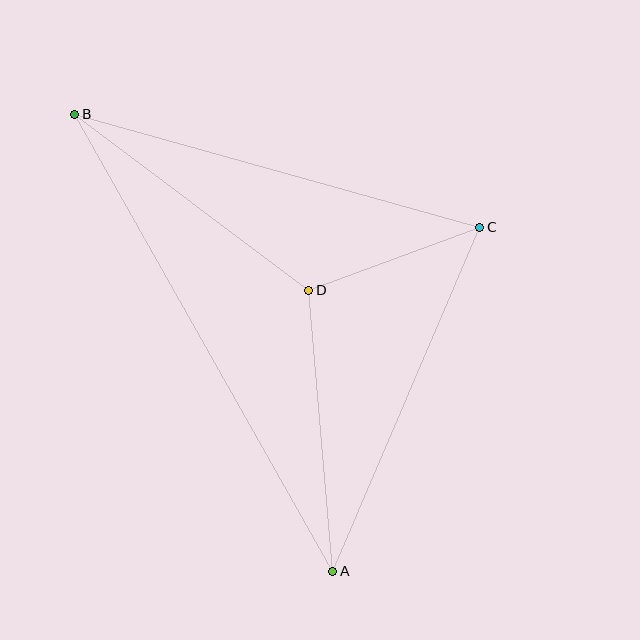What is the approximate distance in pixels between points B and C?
The distance between B and C is approximately 420 pixels.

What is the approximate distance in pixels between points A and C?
The distance between A and C is approximately 374 pixels.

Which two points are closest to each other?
Points C and D are closest to each other.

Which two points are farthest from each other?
Points A and B are farthest from each other.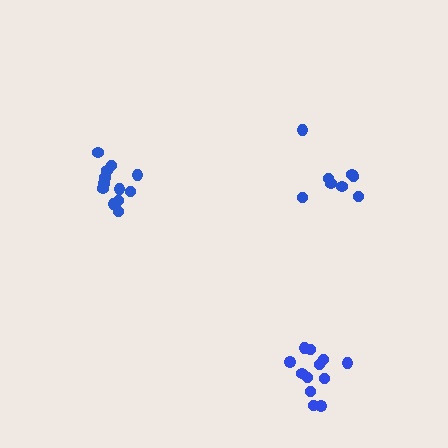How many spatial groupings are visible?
There are 3 spatial groupings.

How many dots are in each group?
Group 1: 8 dots, Group 2: 12 dots, Group 3: 12 dots (32 total).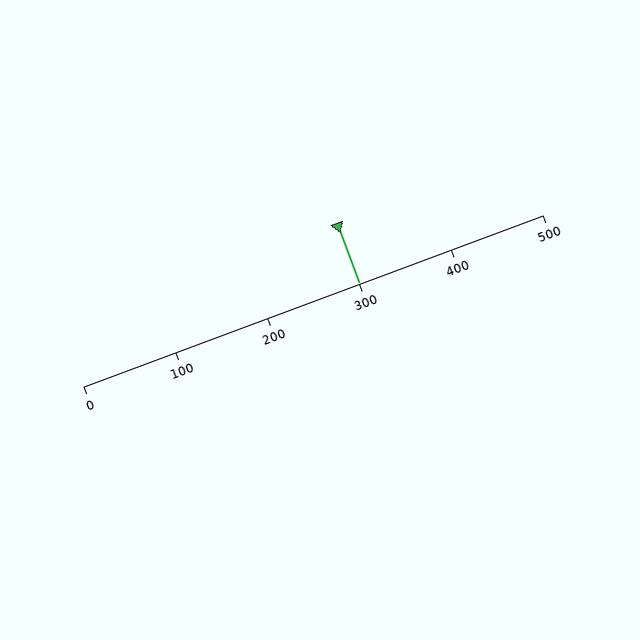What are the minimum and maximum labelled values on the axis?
The axis runs from 0 to 500.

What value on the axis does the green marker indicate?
The marker indicates approximately 300.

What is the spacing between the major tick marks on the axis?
The major ticks are spaced 100 apart.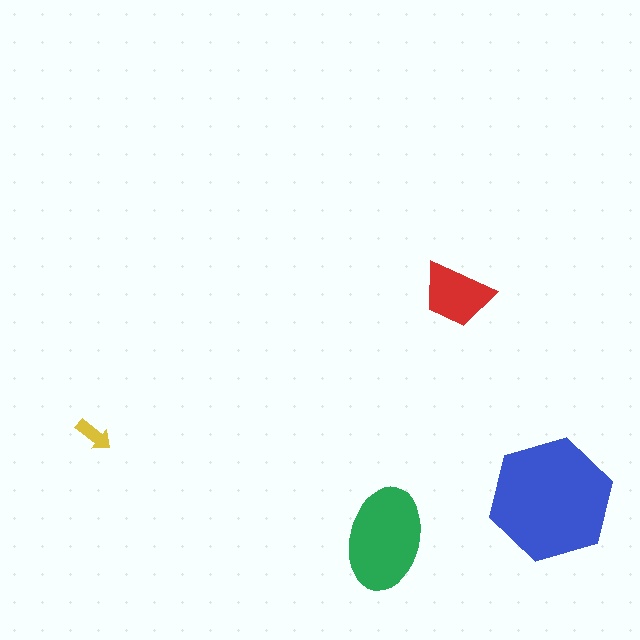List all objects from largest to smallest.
The blue hexagon, the green ellipse, the red trapezoid, the yellow arrow.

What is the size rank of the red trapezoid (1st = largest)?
3rd.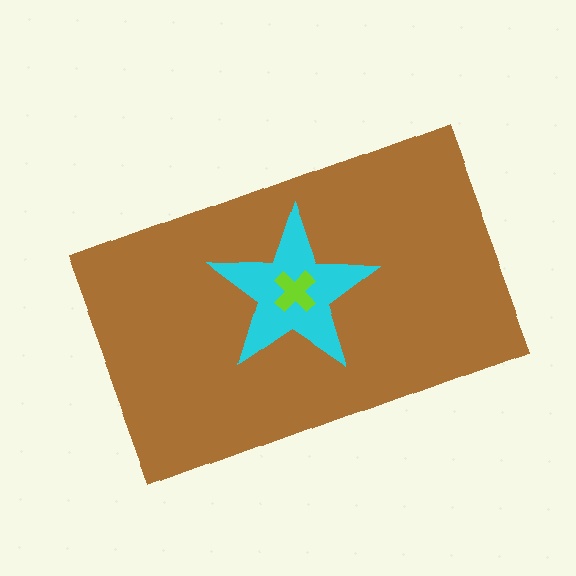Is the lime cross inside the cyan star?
Yes.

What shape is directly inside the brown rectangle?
The cyan star.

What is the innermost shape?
The lime cross.